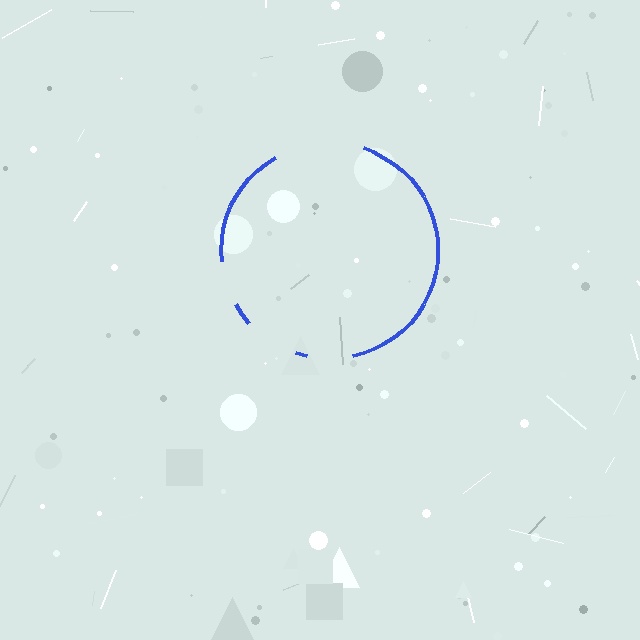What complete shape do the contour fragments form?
The contour fragments form a circle.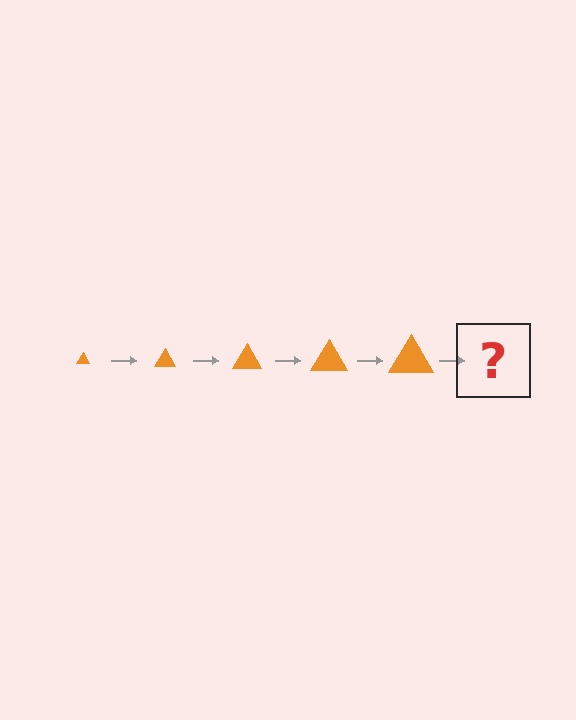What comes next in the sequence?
The next element should be an orange triangle, larger than the previous one.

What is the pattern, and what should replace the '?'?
The pattern is that the triangle gets progressively larger each step. The '?' should be an orange triangle, larger than the previous one.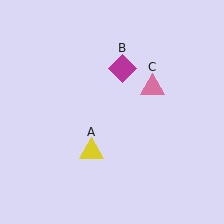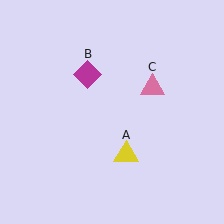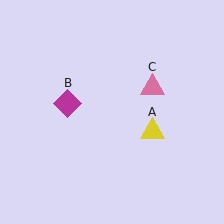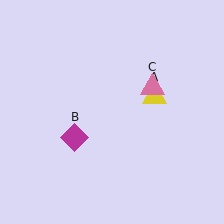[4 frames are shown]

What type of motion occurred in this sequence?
The yellow triangle (object A), magenta diamond (object B) rotated counterclockwise around the center of the scene.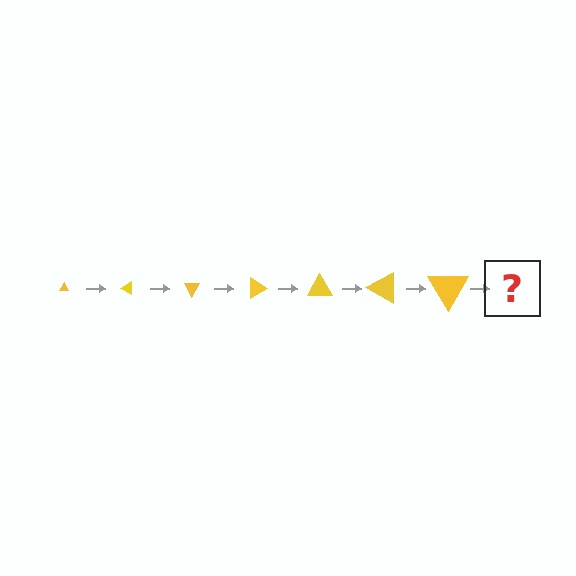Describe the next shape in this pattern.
It should be a triangle, larger than the previous one and rotated 210 degrees from the start.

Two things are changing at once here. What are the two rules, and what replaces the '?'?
The two rules are that the triangle grows larger each step and it rotates 30 degrees each step. The '?' should be a triangle, larger than the previous one and rotated 210 degrees from the start.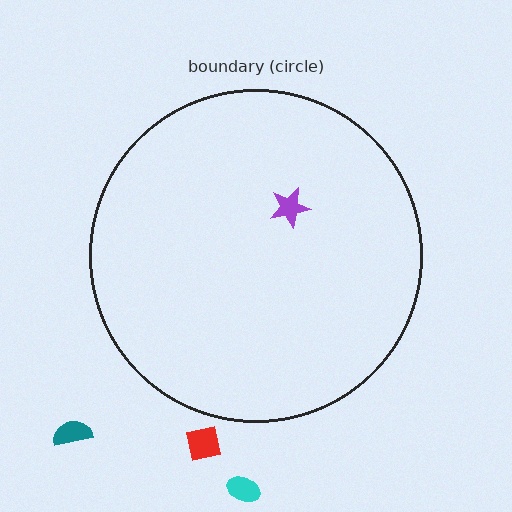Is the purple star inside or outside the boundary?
Inside.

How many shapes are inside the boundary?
1 inside, 3 outside.